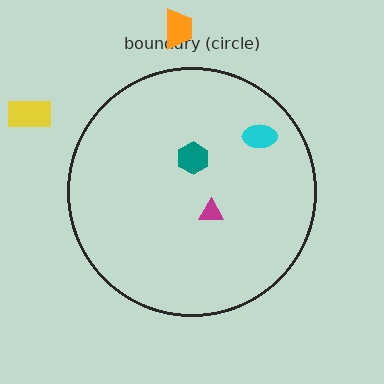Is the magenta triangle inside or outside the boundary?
Inside.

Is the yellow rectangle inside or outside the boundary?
Outside.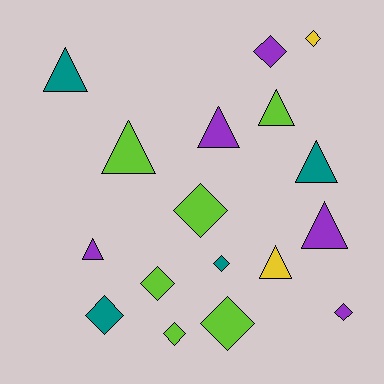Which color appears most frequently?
Lime, with 6 objects.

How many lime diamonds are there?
There are 4 lime diamonds.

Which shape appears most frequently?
Diamond, with 9 objects.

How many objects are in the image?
There are 17 objects.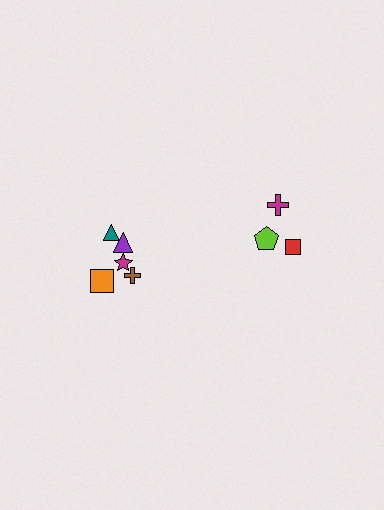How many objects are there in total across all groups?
There are 8 objects.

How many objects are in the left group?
There are 5 objects.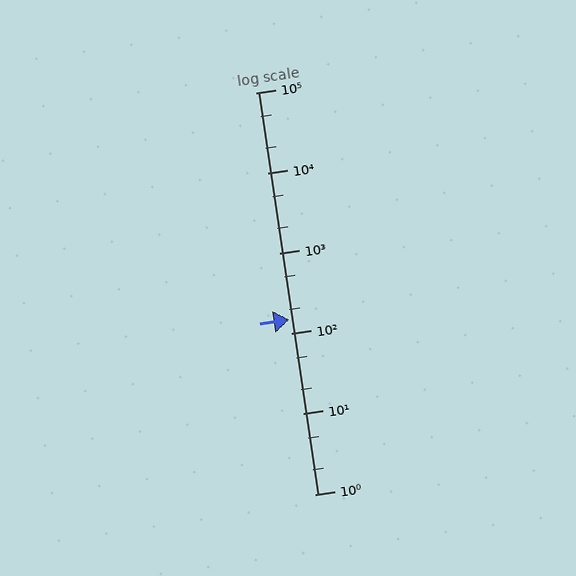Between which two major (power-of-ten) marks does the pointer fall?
The pointer is between 100 and 1000.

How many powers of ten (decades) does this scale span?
The scale spans 5 decades, from 1 to 100000.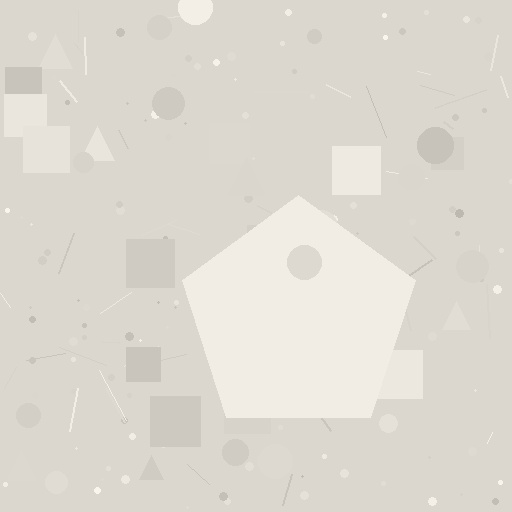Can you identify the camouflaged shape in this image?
The camouflaged shape is a pentagon.